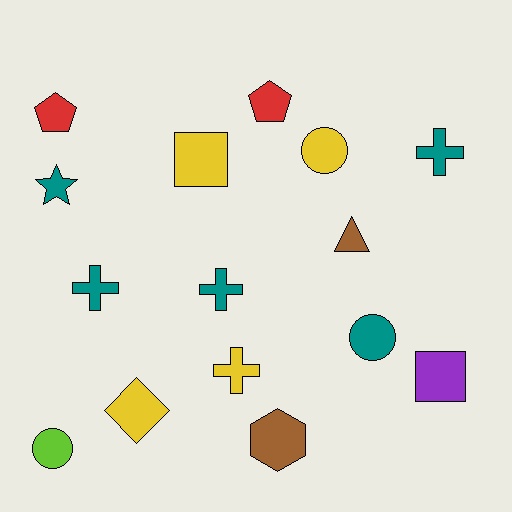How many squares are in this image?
There are 2 squares.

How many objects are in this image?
There are 15 objects.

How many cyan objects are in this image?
There are no cyan objects.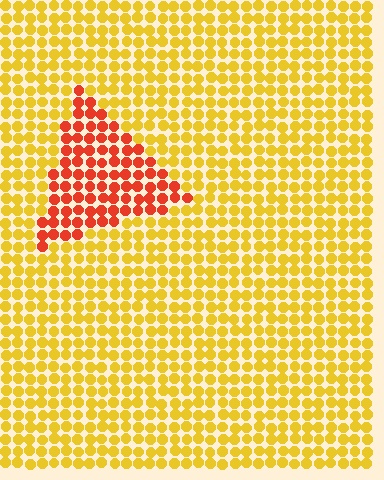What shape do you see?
I see a triangle.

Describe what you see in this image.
The image is filled with small yellow elements in a uniform arrangement. A triangle-shaped region is visible where the elements are tinted to a slightly different hue, forming a subtle color boundary.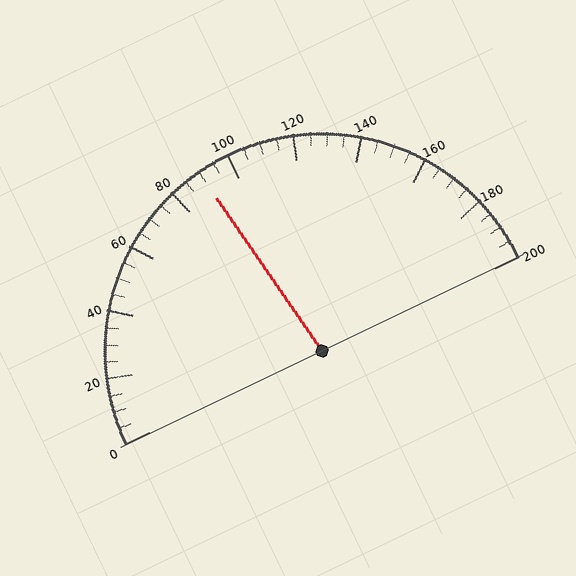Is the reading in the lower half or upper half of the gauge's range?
The reading is in the lower half of the range (0 to 200).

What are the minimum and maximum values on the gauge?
The gauge ranges from 0 to 200.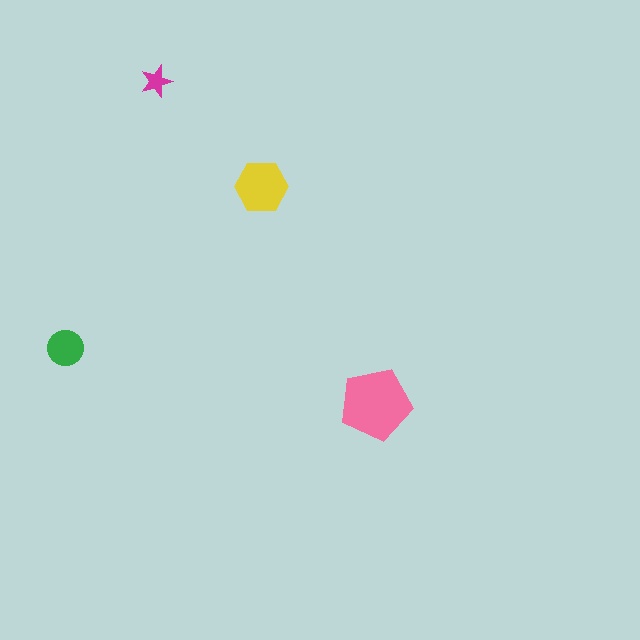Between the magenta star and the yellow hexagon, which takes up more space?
The yellow hexagon.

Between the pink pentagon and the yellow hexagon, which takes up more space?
The pink pentagon.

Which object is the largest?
The pink pentagon.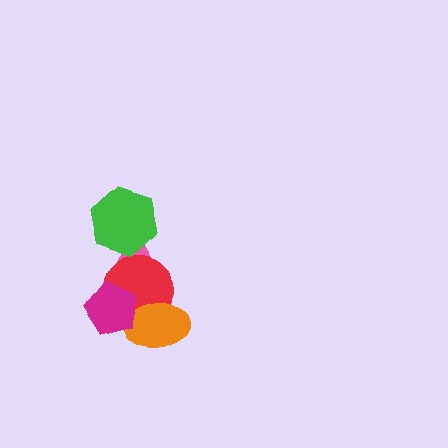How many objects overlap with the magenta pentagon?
3 objects overlap with the magenta pentagon.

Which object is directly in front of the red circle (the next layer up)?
The orange ellipse is directly in front of the red circle.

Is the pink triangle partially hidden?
Yes, it is partially covered by another shape.